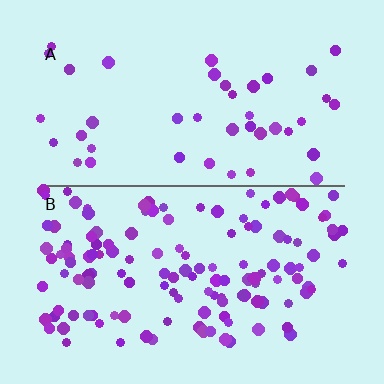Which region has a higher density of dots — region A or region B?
B (the bottom).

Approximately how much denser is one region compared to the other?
Approximately 3.2× — region B over region A.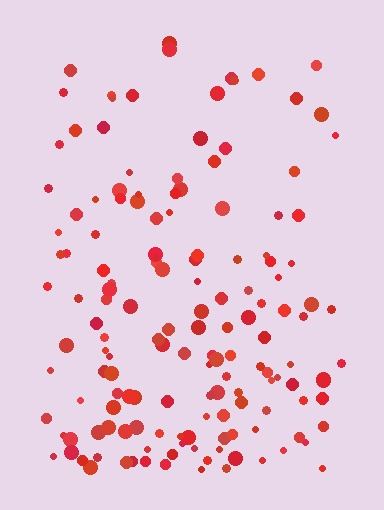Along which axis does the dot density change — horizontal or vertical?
Vertical.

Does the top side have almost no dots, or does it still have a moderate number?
Still a moderate number, just noticeably fewer than the bottom.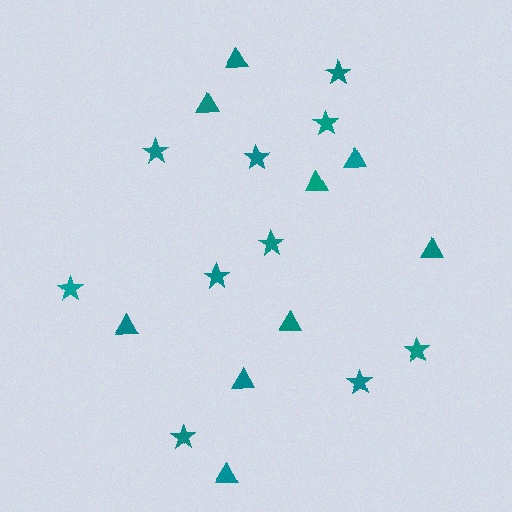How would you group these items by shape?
There are 2 groups: one group of stars (10) and one group of triangles (9).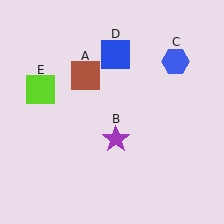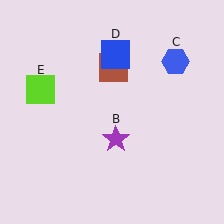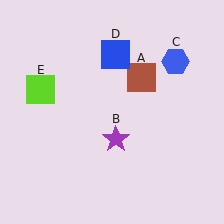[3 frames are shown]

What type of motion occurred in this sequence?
The brown square (object A) rotated clockwise around the center of the scene.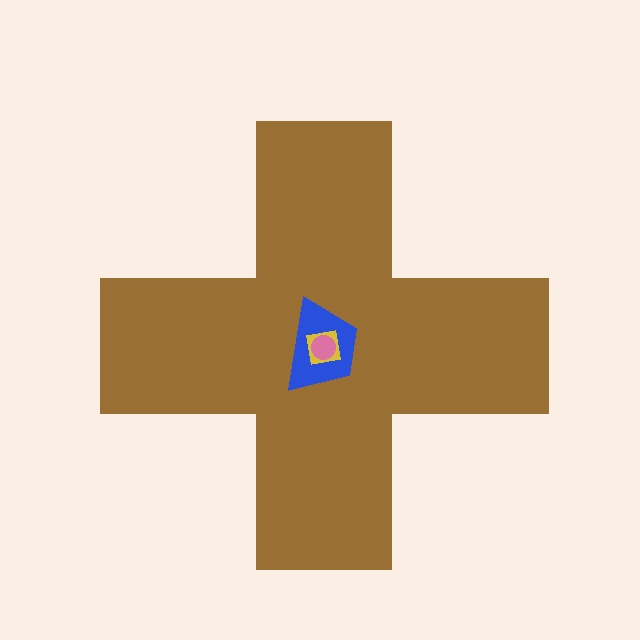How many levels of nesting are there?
4.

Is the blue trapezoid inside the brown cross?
Yes.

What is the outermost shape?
The brown cross.